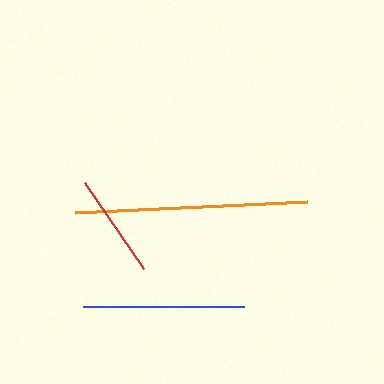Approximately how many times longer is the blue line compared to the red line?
The blue line is approximately 1.5 times the length of the red line.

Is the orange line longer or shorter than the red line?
The orange line is longer than the red line.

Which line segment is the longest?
The orange line is the longest at approximately 233 pixels.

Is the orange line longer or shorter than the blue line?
The orange line is longer than the blue line.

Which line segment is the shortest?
The red line is the shortest at approximately 105 pixels.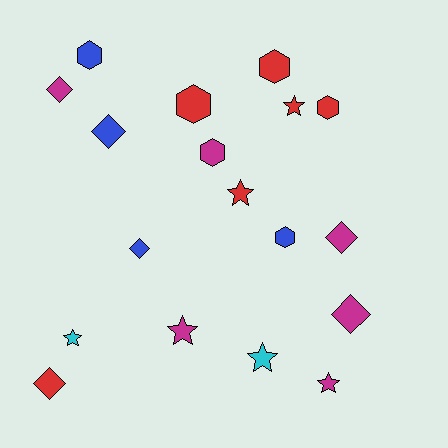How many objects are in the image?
There are 18 objects.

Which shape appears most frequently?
Hexagon, with 6 objects.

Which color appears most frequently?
Magenta, with 6 objects.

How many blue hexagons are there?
There are 2 blue hexagons.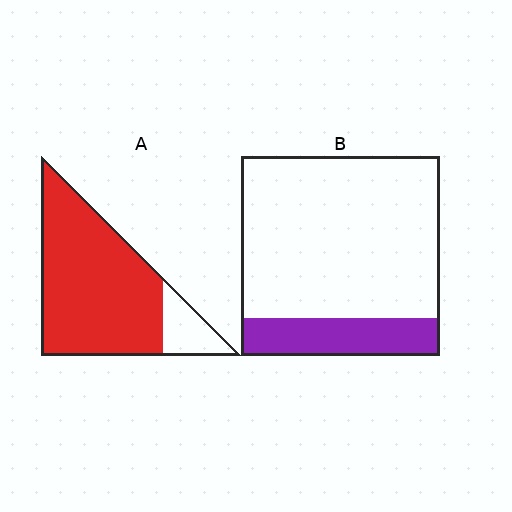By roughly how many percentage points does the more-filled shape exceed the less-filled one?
By roughly 65 percentage points (A over B).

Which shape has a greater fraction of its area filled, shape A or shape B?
Shape A.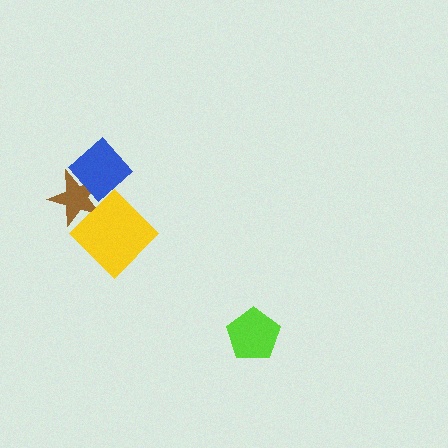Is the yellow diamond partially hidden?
Yes, it is partially covered by another shape.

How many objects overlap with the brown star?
2 objects overlap with the brown star.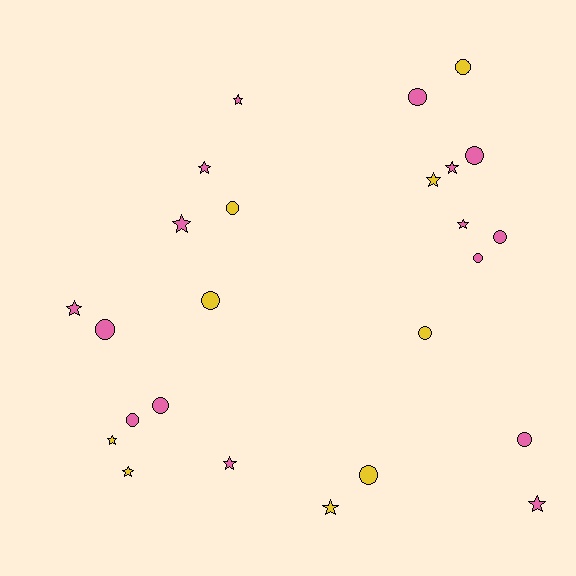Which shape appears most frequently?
Circle, with 13 objects.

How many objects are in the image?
There are 25 objects.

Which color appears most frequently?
Pink, with 16 objects.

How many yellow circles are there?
There are 5 yellow circles.